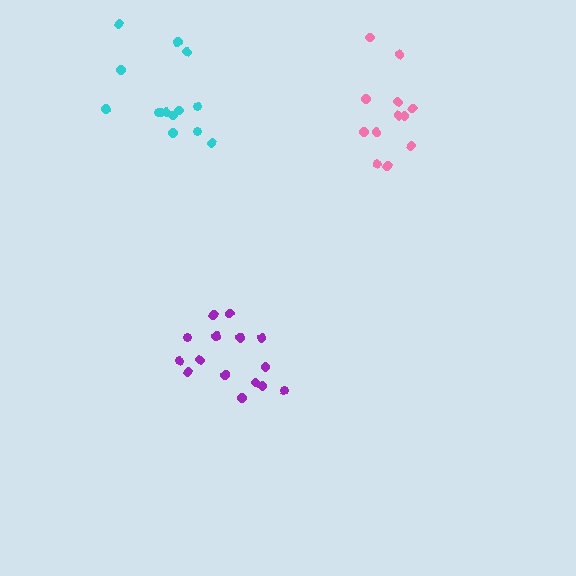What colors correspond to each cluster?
The clusters are colored: purple, cyan, pink.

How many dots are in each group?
Group 1: 15 dots, Group 2: 14 dots, Group 3: 12 dots (41 total).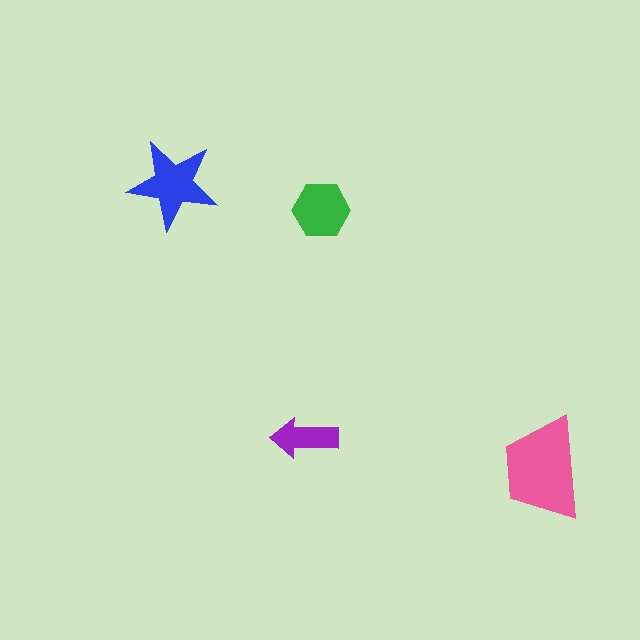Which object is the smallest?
The purple arrow.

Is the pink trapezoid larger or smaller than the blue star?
Larger.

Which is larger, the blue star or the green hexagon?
The blue star.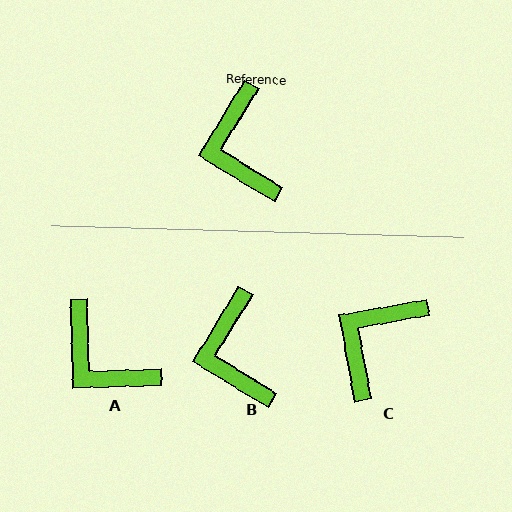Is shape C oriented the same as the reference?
No, it is off by about 48 degrees.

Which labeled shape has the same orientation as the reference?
B.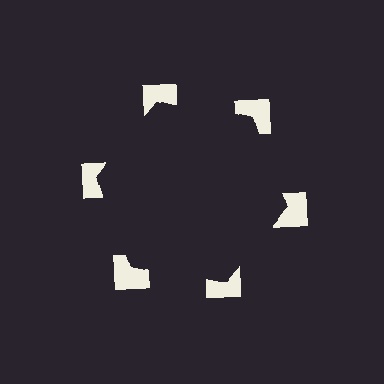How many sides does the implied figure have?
6 sides.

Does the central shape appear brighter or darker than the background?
It typically appears slightly darker than the background, even though no actual brightness change is drawn.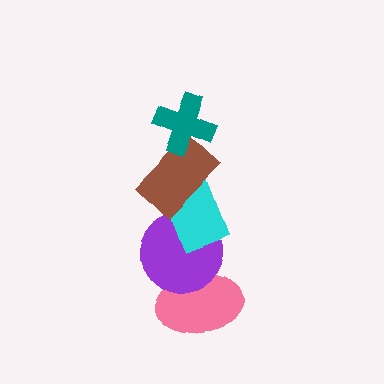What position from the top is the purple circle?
The purple circle is 4th from the top.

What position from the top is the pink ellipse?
The pink ellipse is 5th from the top.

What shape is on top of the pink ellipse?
The purple circle is on top of the pink ellipse.